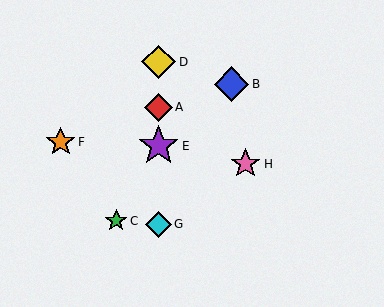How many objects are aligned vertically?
4 objects (A, D, E, G) are aligned vertically.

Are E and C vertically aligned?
No, E is at x≈159 and C is at x≈116.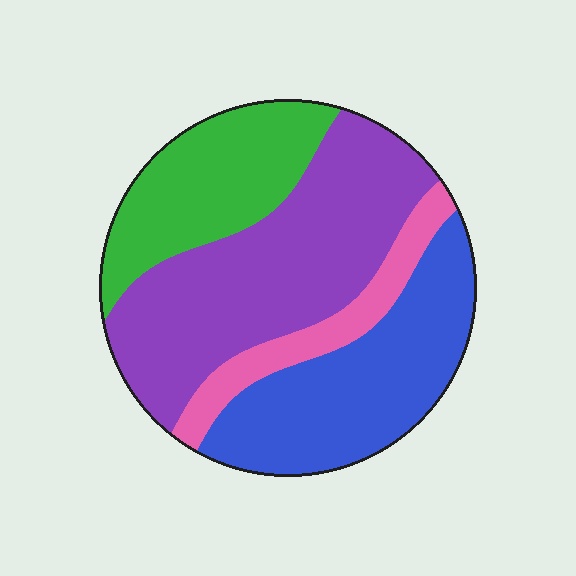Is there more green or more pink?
Green.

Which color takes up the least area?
Pink, at roughly 10%.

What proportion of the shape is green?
Green covers around 20% of the shape.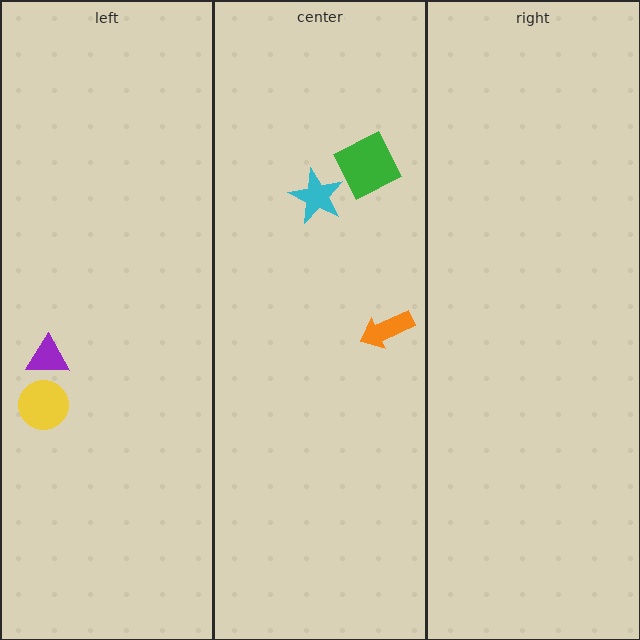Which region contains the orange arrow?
The center region.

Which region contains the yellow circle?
The left region.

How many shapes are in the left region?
2.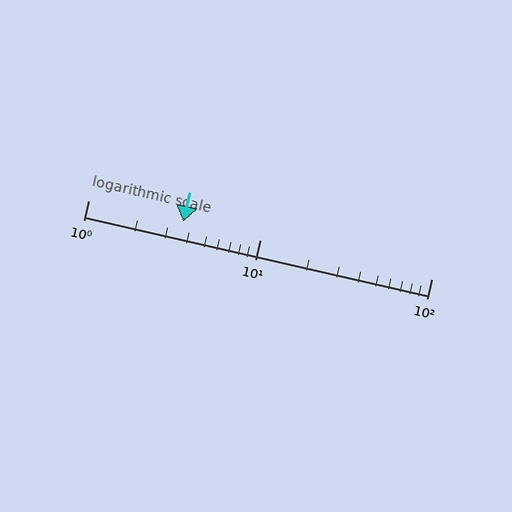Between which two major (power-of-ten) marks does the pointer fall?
The pointer is between 1 and 10.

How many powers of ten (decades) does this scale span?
The scale spans 2 decades, from 1 to 100.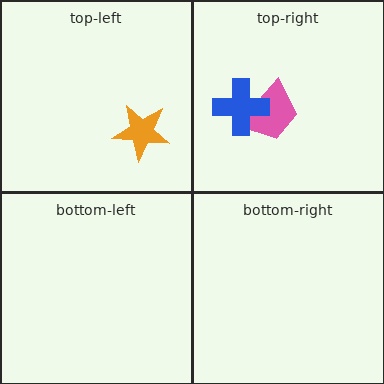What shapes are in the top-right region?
The pink trapezoid, the blue cross.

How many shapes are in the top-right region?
2.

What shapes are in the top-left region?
The orange star.